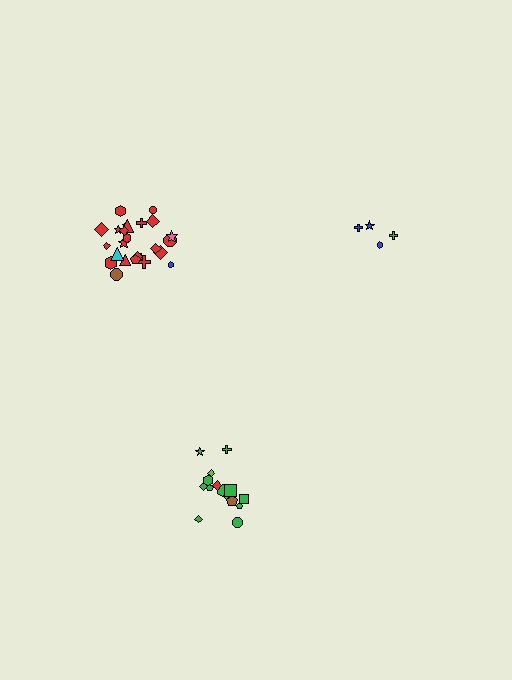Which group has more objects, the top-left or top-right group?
The top-left group.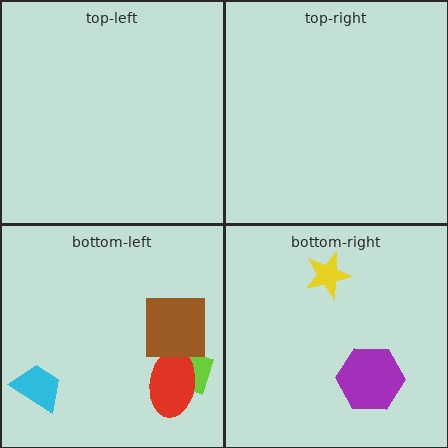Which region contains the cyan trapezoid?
The bottom-left region.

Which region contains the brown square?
The bottom-left region.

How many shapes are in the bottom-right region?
2.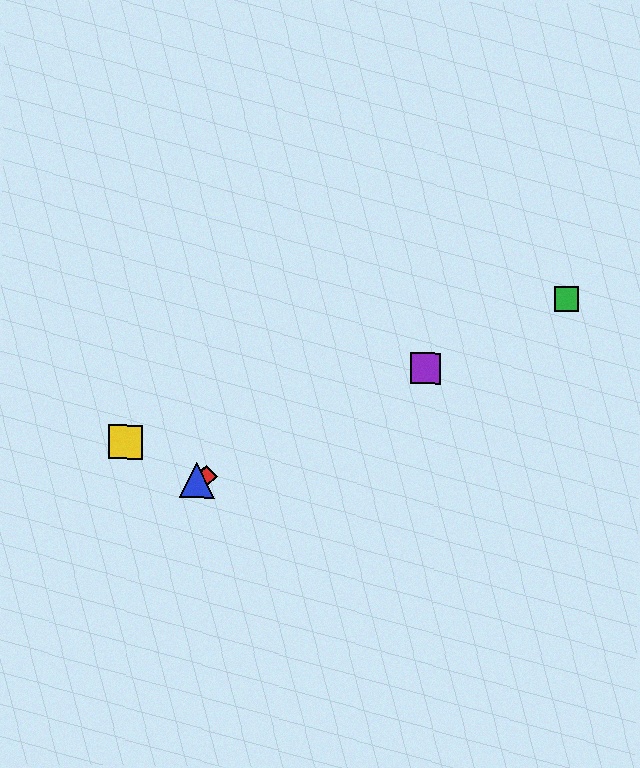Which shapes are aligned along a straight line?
The red diamond, the blue triangle, the green square, the purple square are aligned along a straight line.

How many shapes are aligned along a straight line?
4 shapes (the red diamond, the blue triangle, the green square, the purple square) are aligned along a straight line.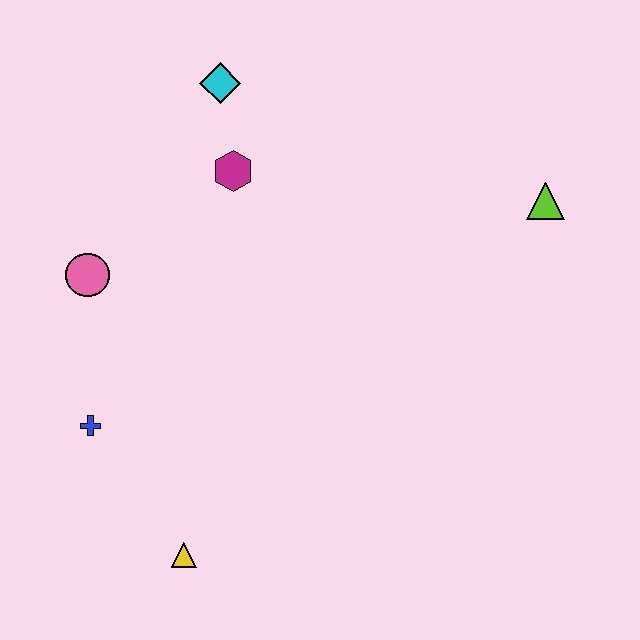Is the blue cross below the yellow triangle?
No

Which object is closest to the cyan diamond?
The magenta hexagon is closest to the cyan diamond.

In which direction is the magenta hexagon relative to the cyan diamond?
The magenta hexagon is below the cyan diamond.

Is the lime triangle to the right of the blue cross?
Yes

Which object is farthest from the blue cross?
The lime triangle is farthest from the blue cross.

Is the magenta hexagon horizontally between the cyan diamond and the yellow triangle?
No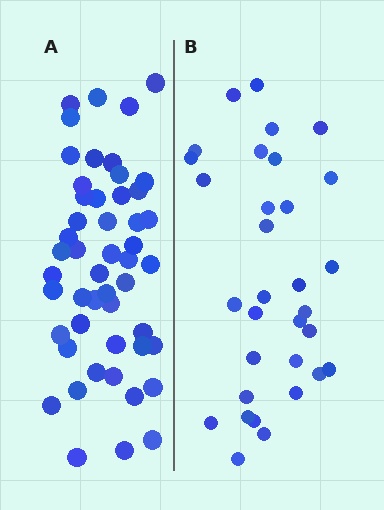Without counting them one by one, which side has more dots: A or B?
Region A (the left region) has more dots.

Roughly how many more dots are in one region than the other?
Region A has approximately 20 more dots than region B.